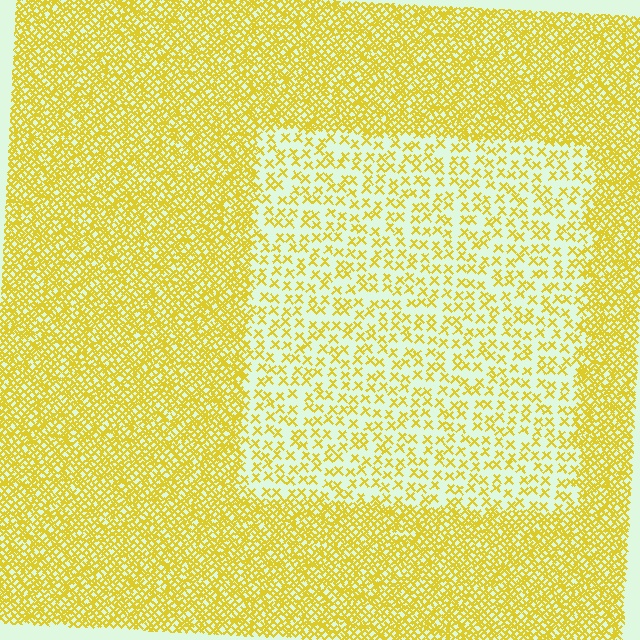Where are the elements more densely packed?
The elements are more densely packed outside the rectangle boundary.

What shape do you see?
I see a rectangle.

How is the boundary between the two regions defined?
The boundary is defined by a change in element density (approximately 2.8x ratio). All elements are the same color, size, and shape.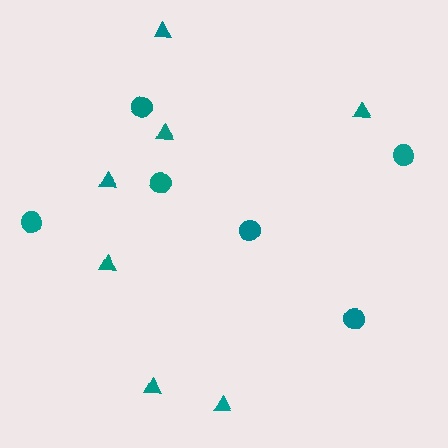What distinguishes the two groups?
There are 2 groups: one group of circles (6) and one group of triangles (7).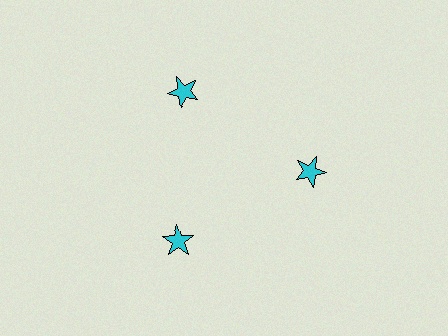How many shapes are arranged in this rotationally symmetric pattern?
There are 3 shapes, arranged in 3 groups of 1.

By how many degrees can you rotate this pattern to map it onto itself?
The pattern maps onto itself every 120 degrees of rotation.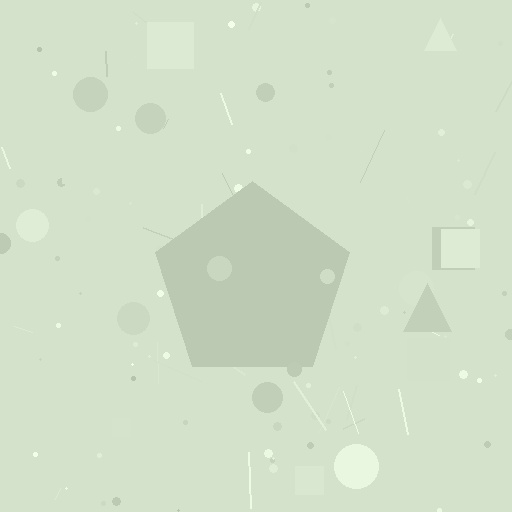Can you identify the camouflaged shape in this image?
The camouflaged shape is a pentagon.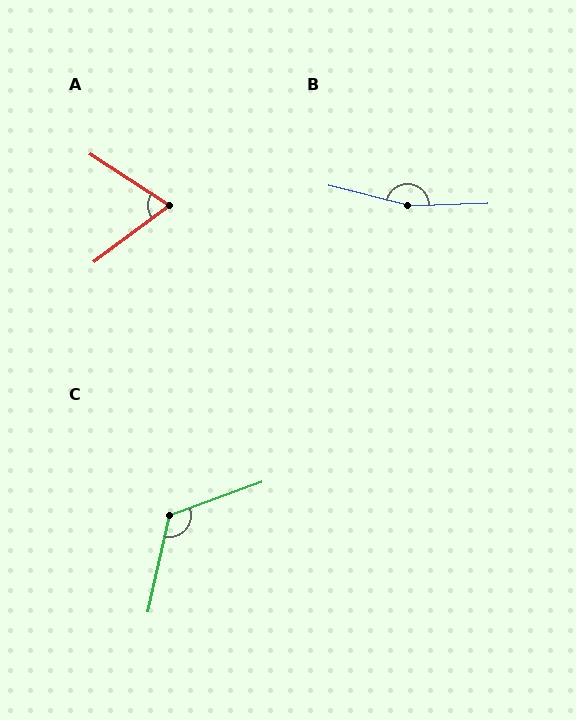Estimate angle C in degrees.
Approximately 123 degrees.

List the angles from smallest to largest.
A (70°), C (123°), B (164°).